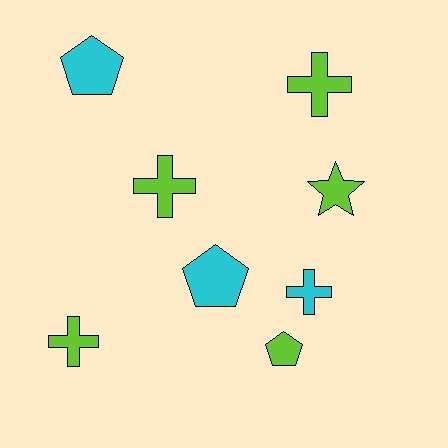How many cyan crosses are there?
There is 1 cyan cross.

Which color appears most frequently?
Lime, with 5 objects.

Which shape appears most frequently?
Cross, with 4 objects.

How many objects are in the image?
There are 8 objects.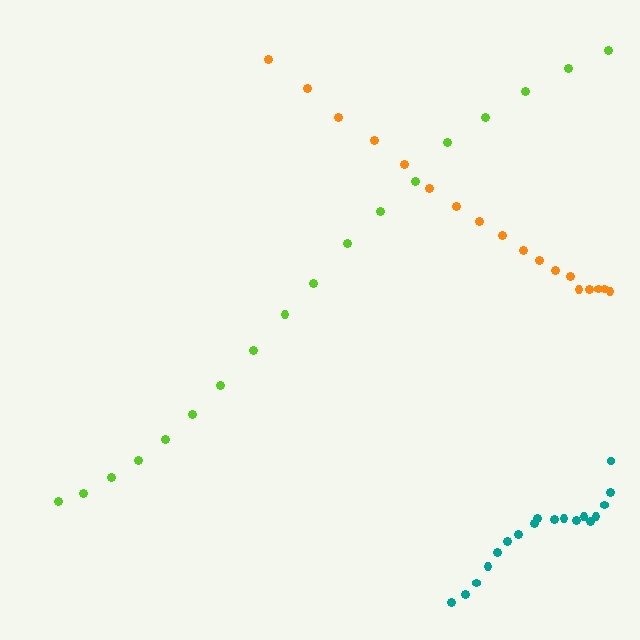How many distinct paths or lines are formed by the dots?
There are 3 distinct paths.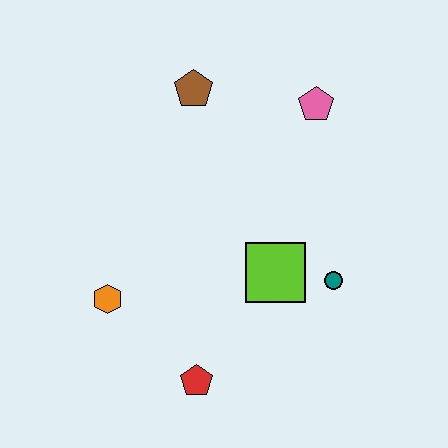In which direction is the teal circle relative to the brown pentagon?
The teal circle is below the brown pentagon.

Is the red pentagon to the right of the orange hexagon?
Yes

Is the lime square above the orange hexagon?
Yes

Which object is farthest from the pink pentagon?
The red pentagon is farthest from the pink pentagon.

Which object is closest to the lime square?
The teal circle is closest to the lime square.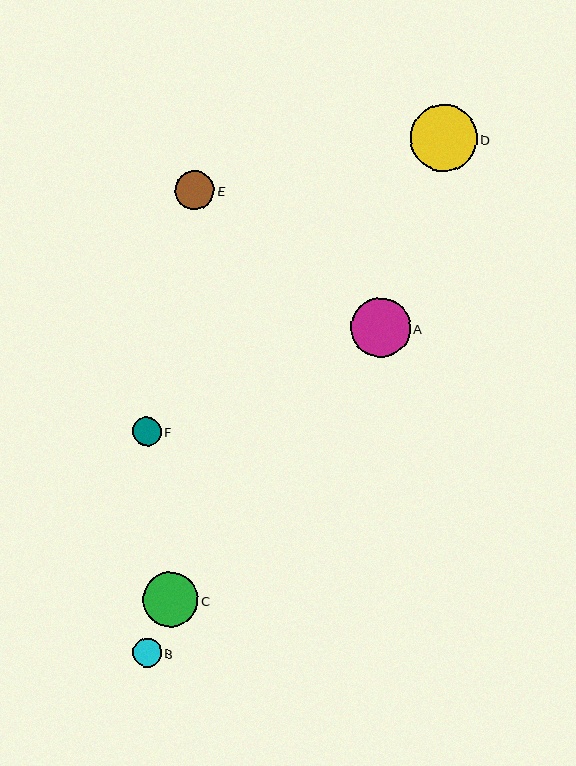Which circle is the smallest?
Circle F is the smallest with a size of approximately 28 pixels.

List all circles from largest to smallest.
From largest to smallest: D, A, C, E, B, F.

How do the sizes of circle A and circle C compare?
Circle A and circle C are approximately the same size.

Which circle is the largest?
Circle D is the largest with a size of approximately 66 pixels.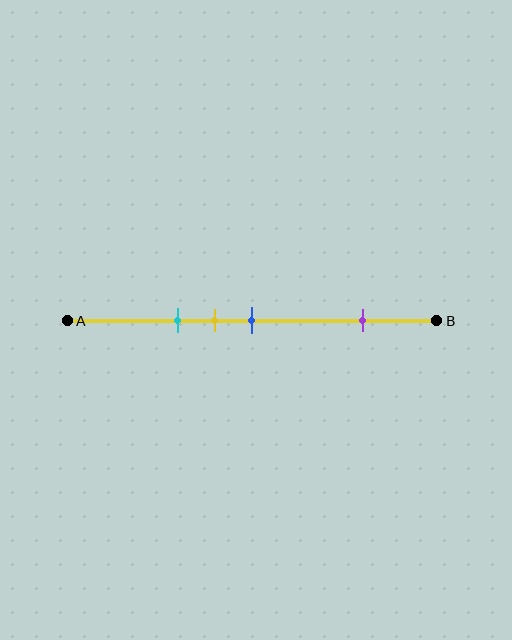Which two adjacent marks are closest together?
The yellow and blue marks are the closest adjacent pair.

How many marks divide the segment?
There are 4 marks dividing the segment.